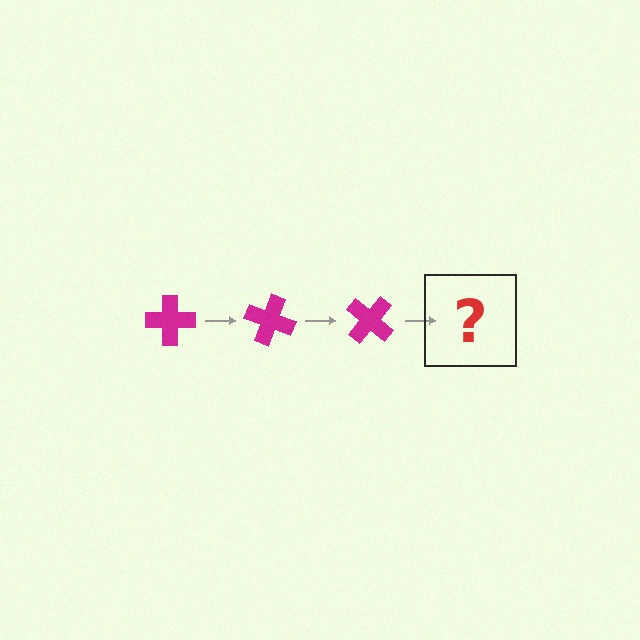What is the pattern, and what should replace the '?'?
The pattern is that the cross rotates 20 degrees each step. The '?' should be a magenta cross rotated 60 degrees.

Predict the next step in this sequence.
The next step is a magenta cross rotated 60 degrees.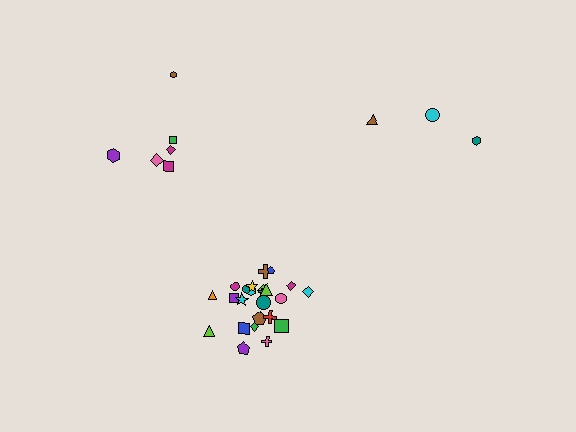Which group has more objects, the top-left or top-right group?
The top-left group.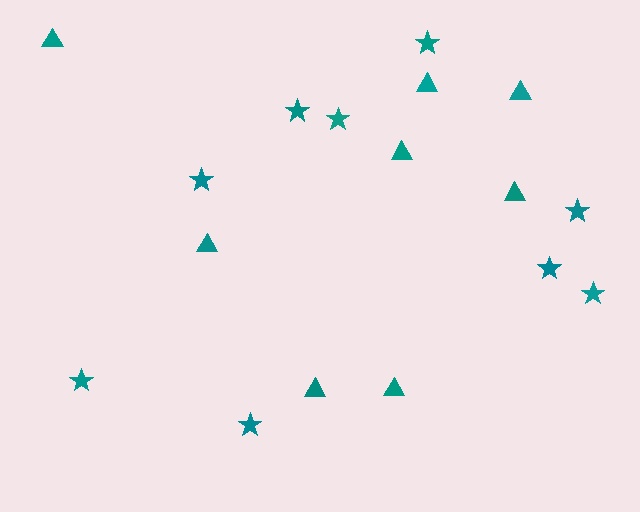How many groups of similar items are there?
There are 2 groups: one group of triangles (8) and one group of stars (9).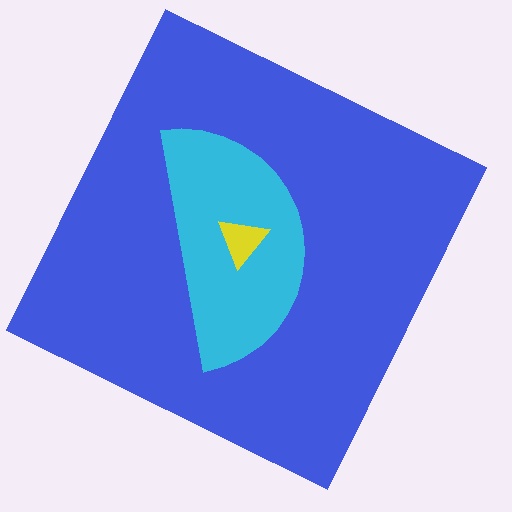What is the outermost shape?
The blue square.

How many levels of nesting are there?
3.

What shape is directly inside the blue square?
The cyan semicircle.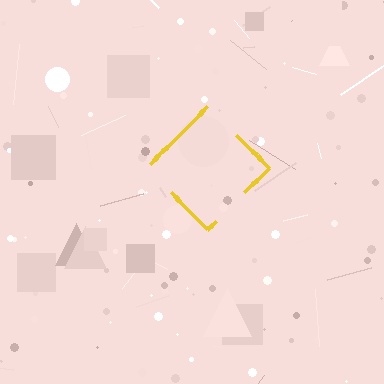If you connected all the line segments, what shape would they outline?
They would outline a diamond.